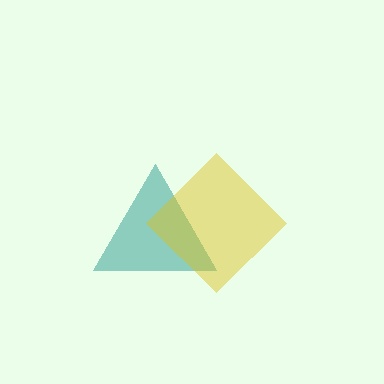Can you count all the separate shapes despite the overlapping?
Yes, there are 2 separate shapes.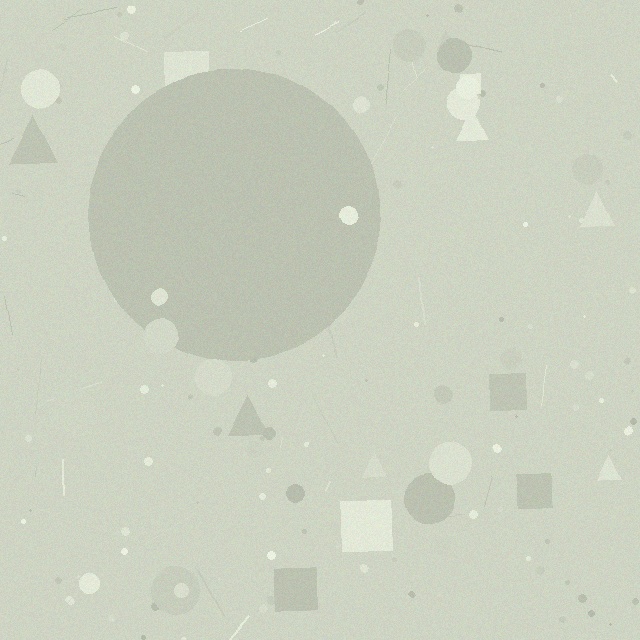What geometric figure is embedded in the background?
A circle is embedded in the background.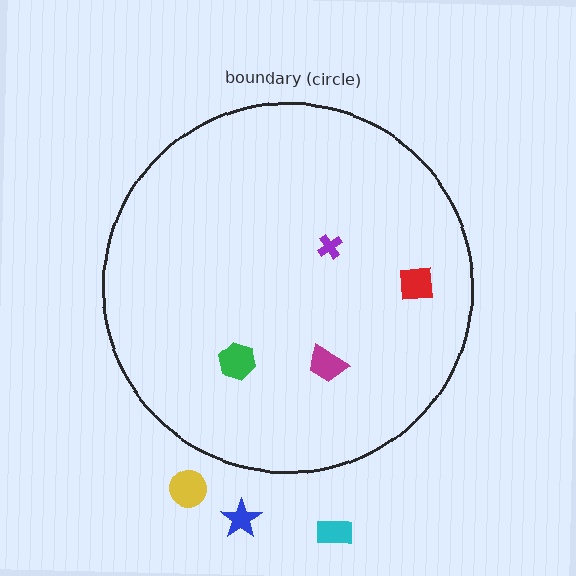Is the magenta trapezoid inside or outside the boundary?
Inside.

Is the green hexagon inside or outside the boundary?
Inside.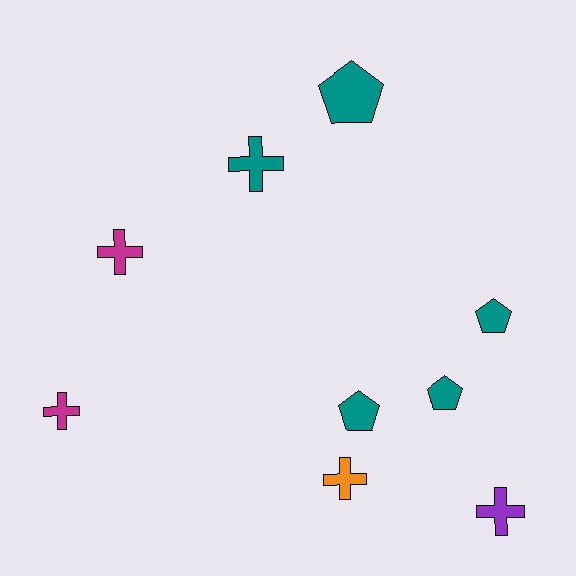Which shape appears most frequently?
Cross, with 5 objects.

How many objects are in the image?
There are 9 objects.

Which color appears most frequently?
Teal, with 5 objects.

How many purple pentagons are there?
There are no purple pentagons.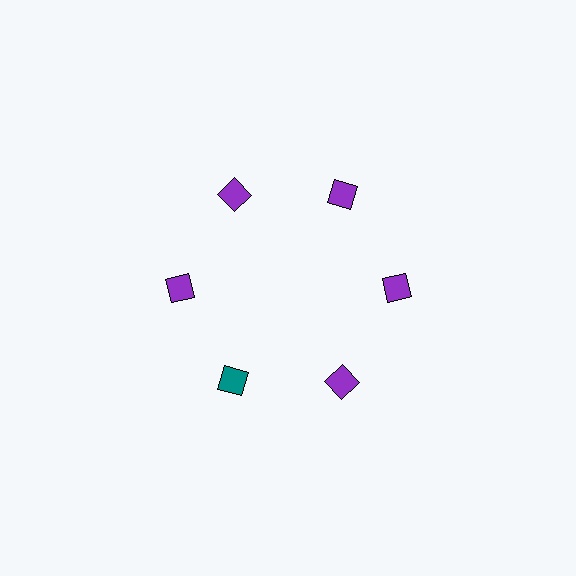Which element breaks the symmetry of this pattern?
The teal diamond at roughly the 7 o'clock position breaks the symmetry. All other shapes are purple diamonds.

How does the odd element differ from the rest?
It has a different color: teal instead of purple.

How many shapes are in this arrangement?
There are 6 shapes arranged in a ring pattern.